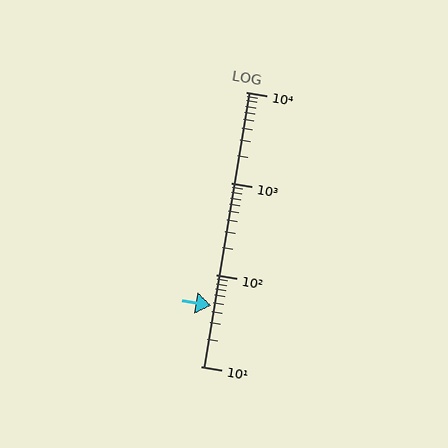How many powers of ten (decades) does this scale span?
The scale spans 3 decades, from 10 to 10000.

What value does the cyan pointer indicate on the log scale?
The pointer indicates approximately 46.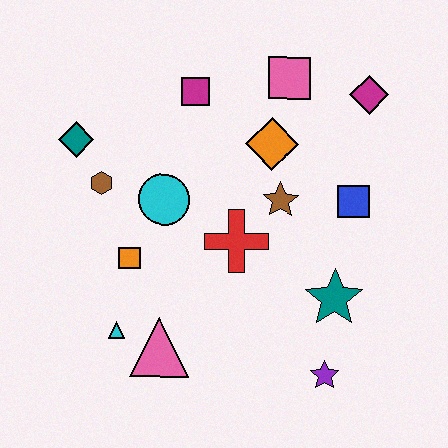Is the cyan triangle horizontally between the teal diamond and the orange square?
Yes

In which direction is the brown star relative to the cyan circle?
The brown star is to the right of the cyan circle.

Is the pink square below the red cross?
No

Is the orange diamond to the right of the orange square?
Yes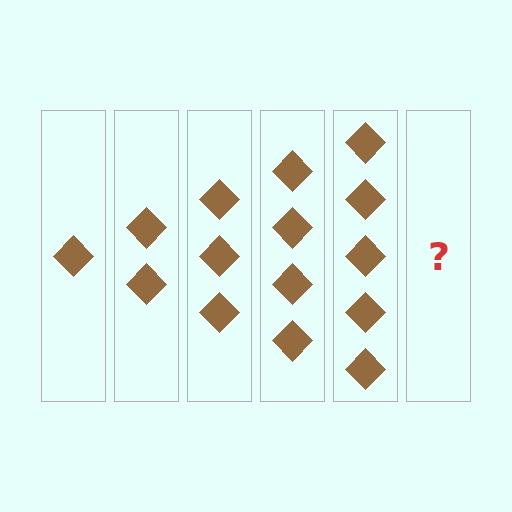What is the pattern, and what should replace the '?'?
The pattern is that each step adds one more diamond. The '?' should be 6 diamonds.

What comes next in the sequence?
The next element should be 6 diamonds.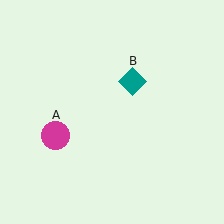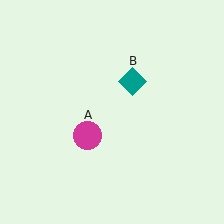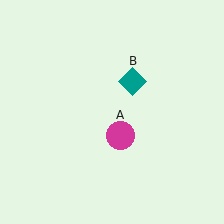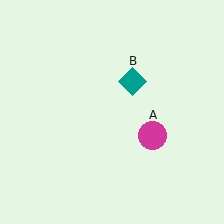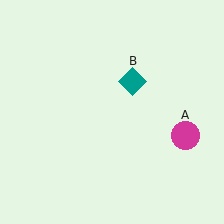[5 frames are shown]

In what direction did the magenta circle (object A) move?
The magenta circle (object A) moved right.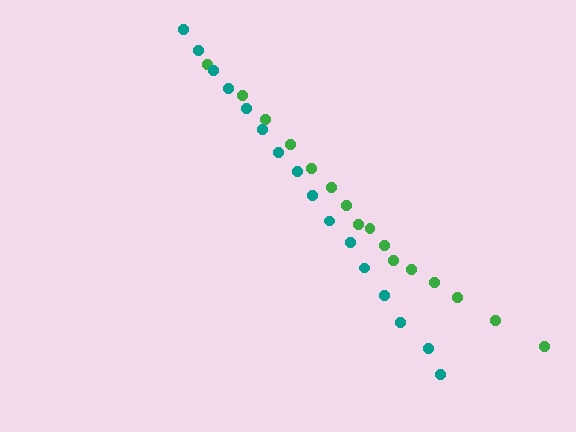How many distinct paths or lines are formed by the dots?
There are 2 distinct paths.